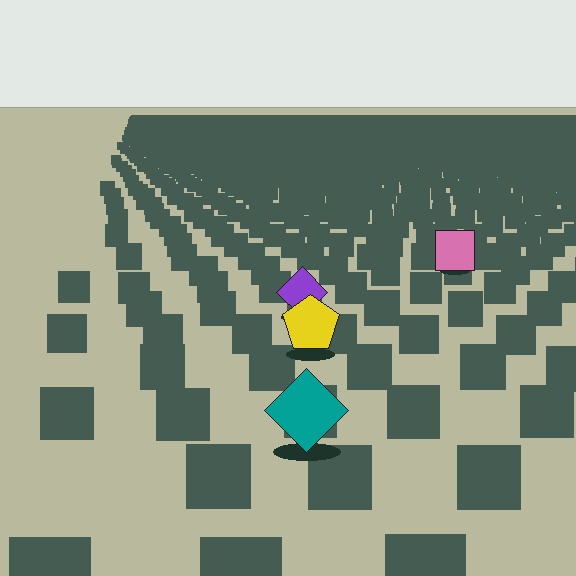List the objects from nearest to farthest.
From nearest to farthest: the teal diamond, the yellow pentagon, the purple diamond, the pink square.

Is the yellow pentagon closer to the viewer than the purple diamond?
Yes. The yellow pentagon is closer — you can tell from the texture gradient: the ground texture is coarser near it.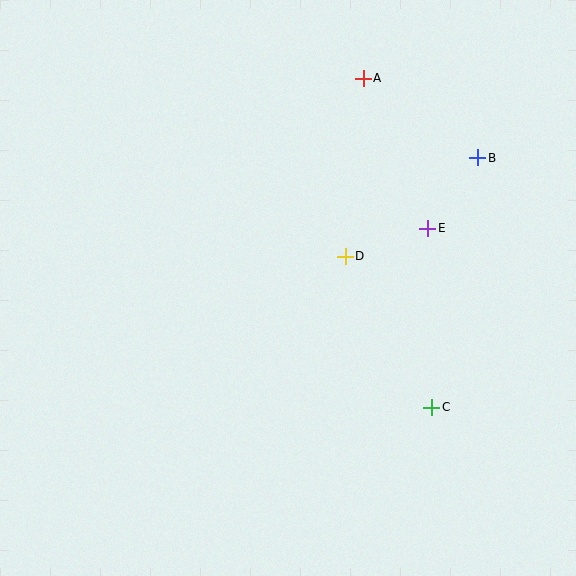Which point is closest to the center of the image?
Point D at (345, 256) is closest to the center.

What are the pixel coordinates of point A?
Point A is at (363, 78).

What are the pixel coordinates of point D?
Point D is at (345, 256).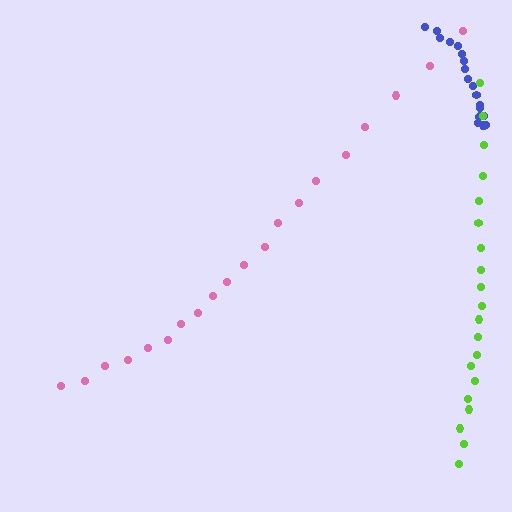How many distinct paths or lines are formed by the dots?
There are 3 distinct paths.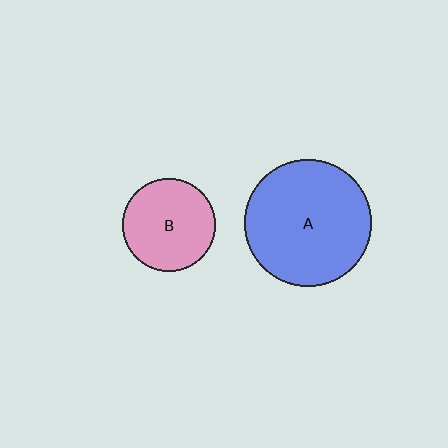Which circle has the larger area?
Circle A (blue).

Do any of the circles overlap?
No, none of the circles overlap.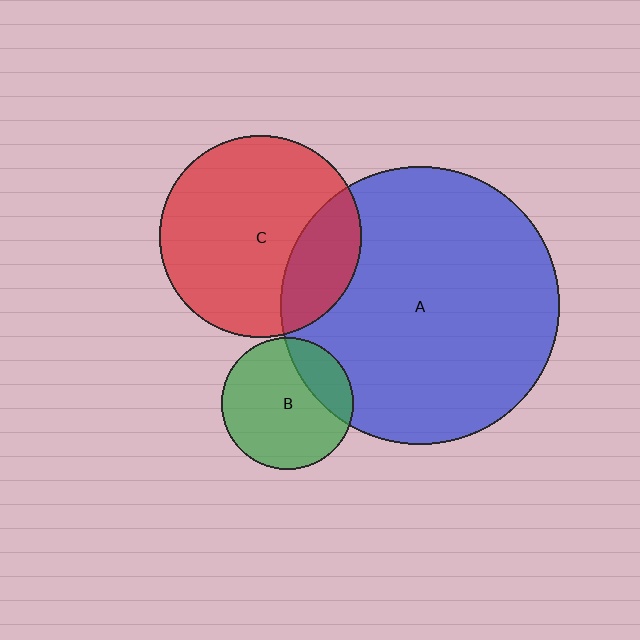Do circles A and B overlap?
Yes.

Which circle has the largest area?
Circle A (blue).